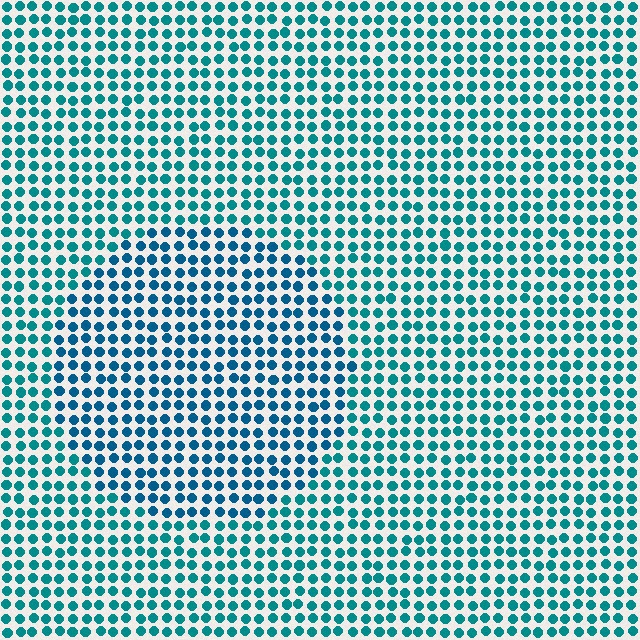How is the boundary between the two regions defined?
The boundary is defined purely by a slight shift in hue (about 21 degrees). Spacing, size, and orientation are identical on both sides.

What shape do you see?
I see a circle.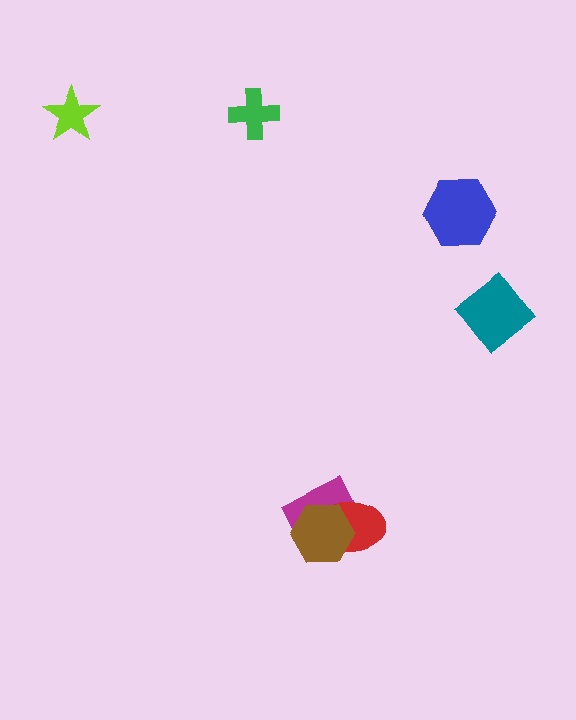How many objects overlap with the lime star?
0 objects overlap with the lime star.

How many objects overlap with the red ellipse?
2 objects overlap with the red ellipse.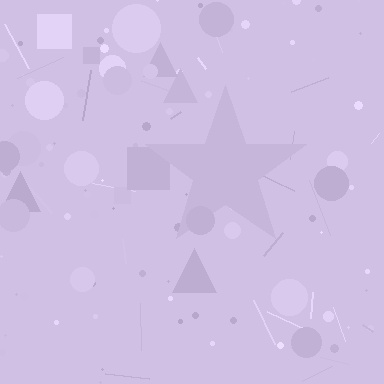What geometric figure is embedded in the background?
A star is embedded in the background.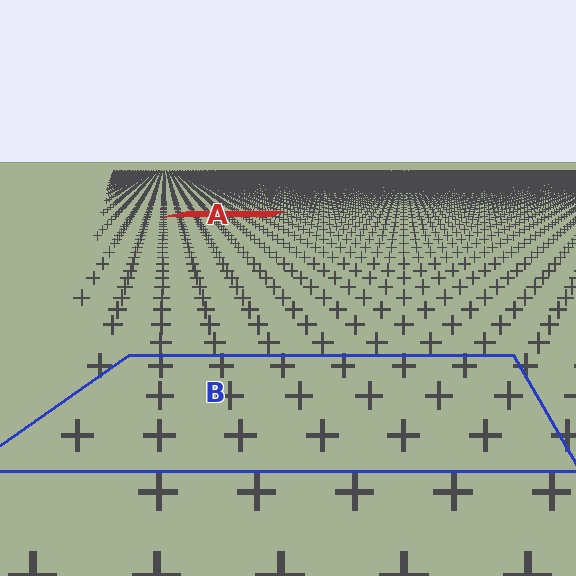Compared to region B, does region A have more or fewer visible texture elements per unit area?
Region A has more texture elements per unit area — they are packed more densely because it is farther away.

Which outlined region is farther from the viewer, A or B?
Region A is farther from the viewer — the texture elements inside it appear smaller and more densely packed.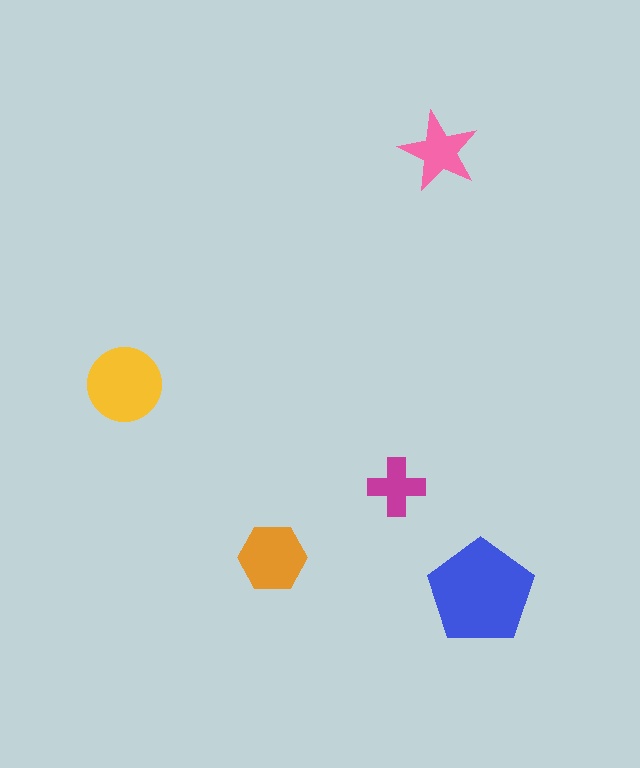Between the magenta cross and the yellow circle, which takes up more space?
The yellow circle.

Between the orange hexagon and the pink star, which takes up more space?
The orange hexagon.